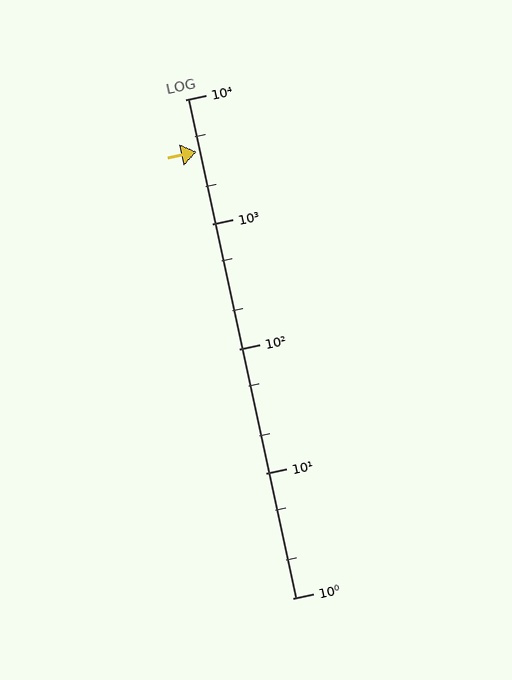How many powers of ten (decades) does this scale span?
The scale spans 4 decades, from 1 to 10000.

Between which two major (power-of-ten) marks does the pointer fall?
The pointer is between 1000 and 10000.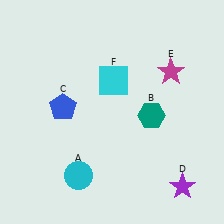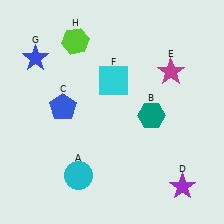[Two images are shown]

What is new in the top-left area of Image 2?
A lime hexagon (H) was added in the top-left area of Image 2.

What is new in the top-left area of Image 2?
A blue star (G) was added in the top-left area of Image 2.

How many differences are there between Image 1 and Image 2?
There are 2 differences between the two images.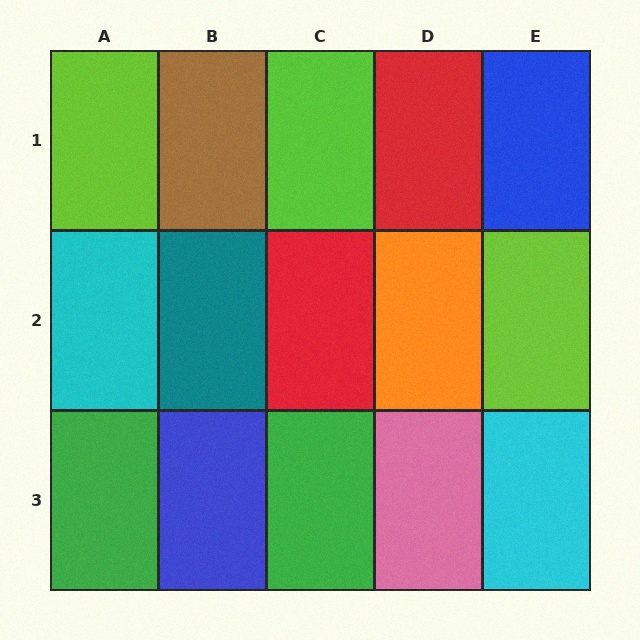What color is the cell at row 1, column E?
Blue.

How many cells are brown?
1 cell is brown.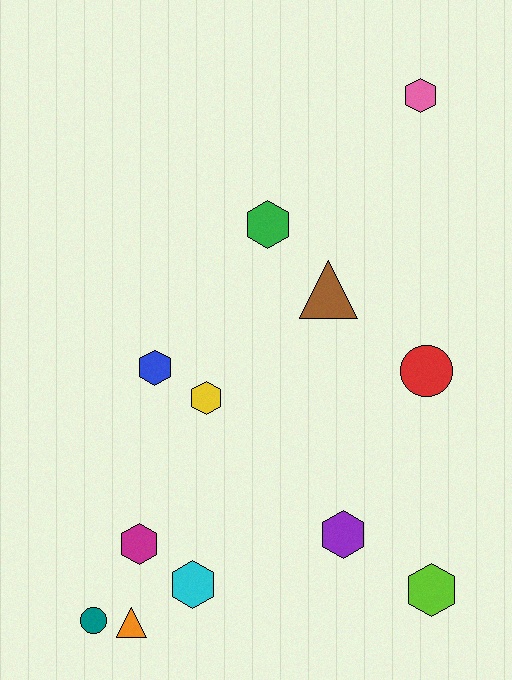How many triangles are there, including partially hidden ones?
There are 2 triangles.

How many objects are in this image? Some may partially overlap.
There are 12 objects.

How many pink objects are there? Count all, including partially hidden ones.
There is 1 pink object.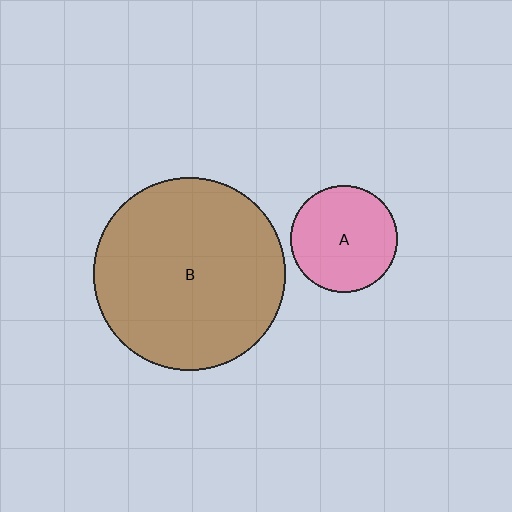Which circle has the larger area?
Circle B (brown).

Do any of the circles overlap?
No, none of the circles overlap.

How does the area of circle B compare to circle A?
Approximately 3.2 times.